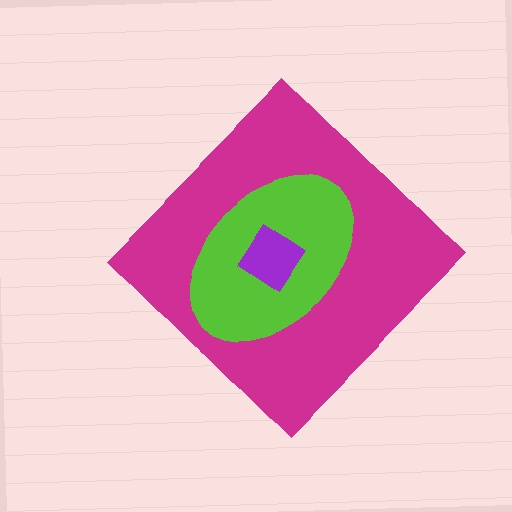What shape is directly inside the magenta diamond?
The lime ellipse.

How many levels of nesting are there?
3.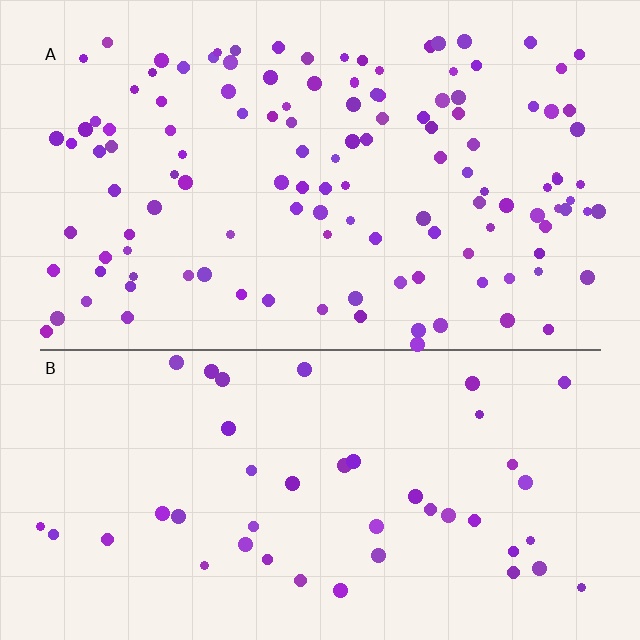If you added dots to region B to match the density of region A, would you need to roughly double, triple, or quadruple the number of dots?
Approximately triple.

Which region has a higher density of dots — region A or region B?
A (the top).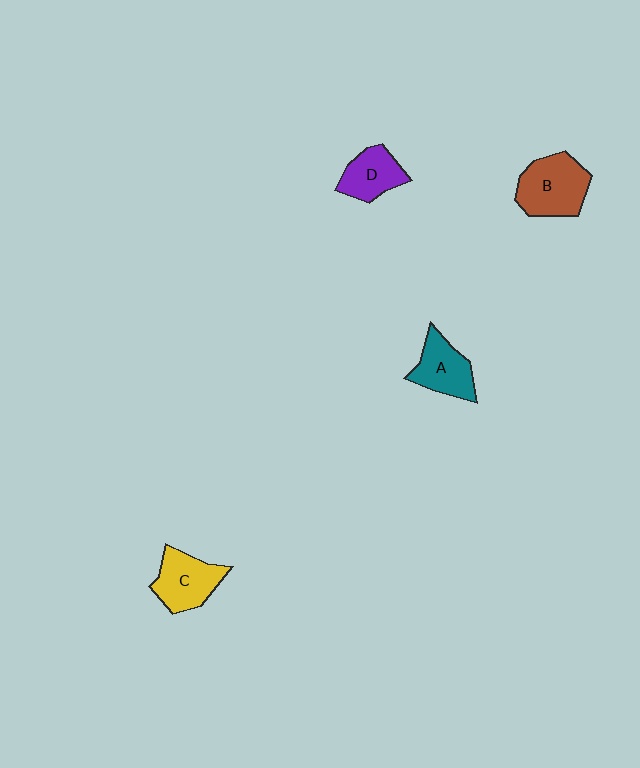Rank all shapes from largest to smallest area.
From largest to smallest: B (brown), C (yellow), A (teal), D (purple).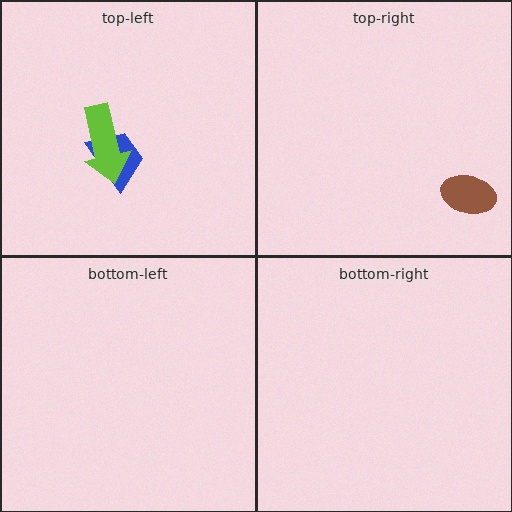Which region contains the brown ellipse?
The top-right region.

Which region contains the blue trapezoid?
The top-left region.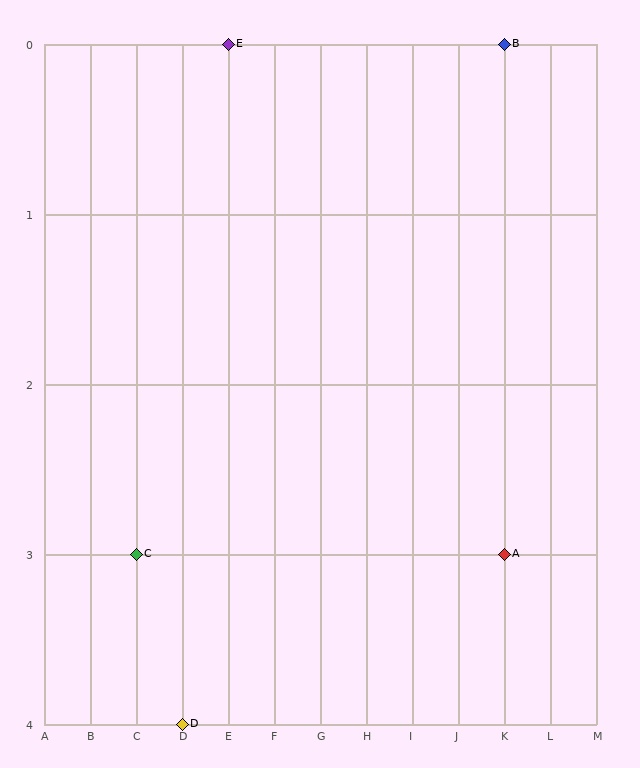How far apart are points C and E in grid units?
Points C and E are 2 columns and 3 rows apart (about 3.6 grid units diagonally).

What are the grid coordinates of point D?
Point D is at grid coordinates (D, 4).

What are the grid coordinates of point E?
Point E is at grid coordinates (E, 0).